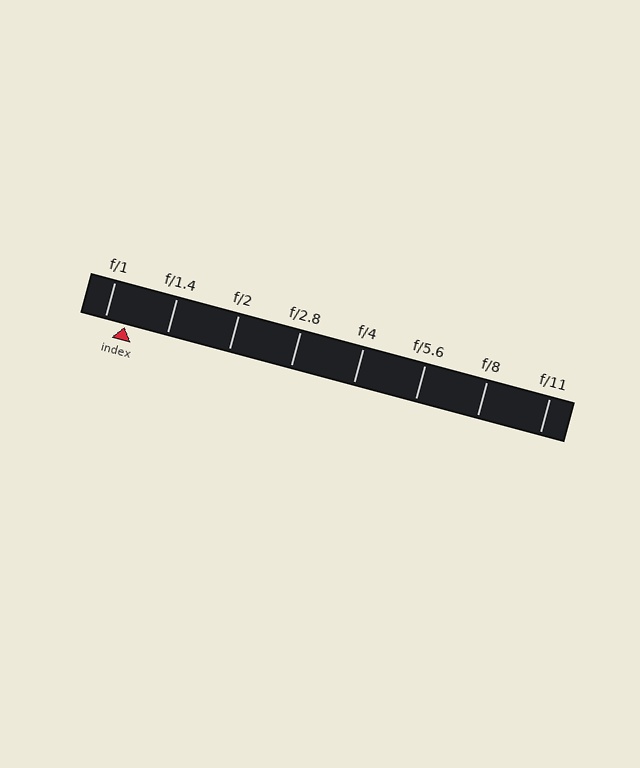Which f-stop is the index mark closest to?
The index mark is closest to f/1.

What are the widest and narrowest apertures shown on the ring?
The widest aperture shown is f/1 and the narrowest is f/11.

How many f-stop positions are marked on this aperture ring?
There are 8 f-stop positions marked.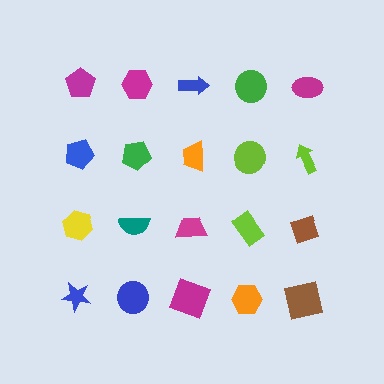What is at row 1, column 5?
A magenta ellipse.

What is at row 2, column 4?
A lime circle.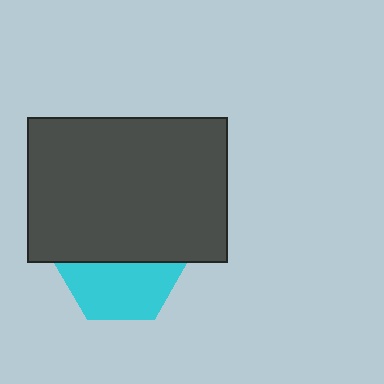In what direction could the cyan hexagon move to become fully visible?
The cyan hexagon could move down. That would shift it out from behind the dark gray rectangle entirely.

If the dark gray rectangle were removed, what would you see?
You would see the complete cyan hexagon.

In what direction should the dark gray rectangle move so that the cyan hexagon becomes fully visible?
The dark gray rectangle should move up. That is the shortest direction to clear the overlap and leave the cyan hexagon fully visible.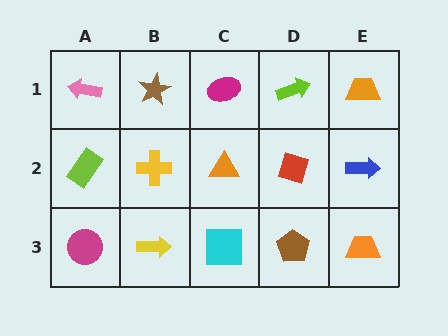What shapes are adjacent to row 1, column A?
A lime rectangle (row 2, column A), a brown star (row 1, column B).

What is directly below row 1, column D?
A red diamond.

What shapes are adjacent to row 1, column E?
A blue arrow (row 2, column E), a lime arrow (row 1, column D).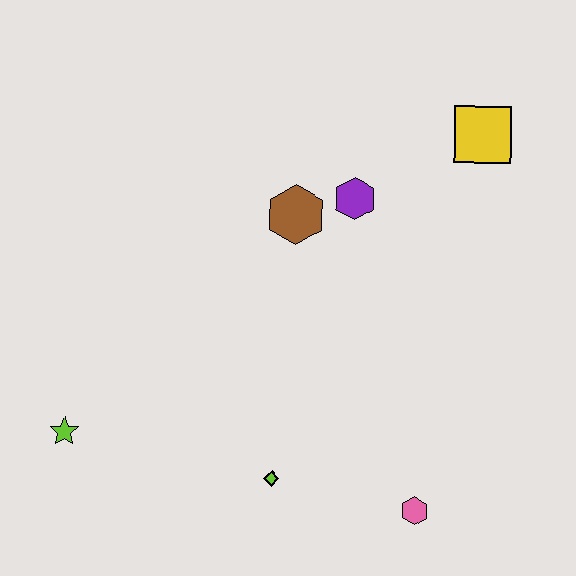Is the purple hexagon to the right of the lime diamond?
Yes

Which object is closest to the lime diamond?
The pink hexagon is closest to the lime diamond.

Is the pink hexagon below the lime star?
Yes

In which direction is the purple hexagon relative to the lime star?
The purple hexagon is to the right of the lime star.